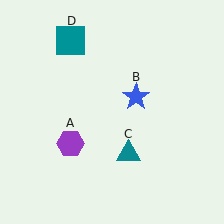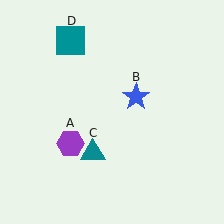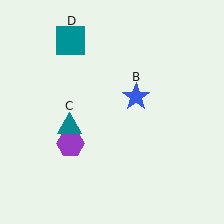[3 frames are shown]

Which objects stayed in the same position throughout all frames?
Purple hexagon (object A) and blue star (object B) and teal square (object D) remained stationary.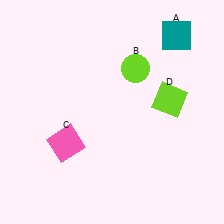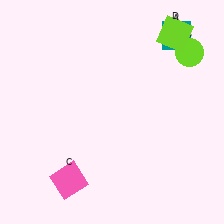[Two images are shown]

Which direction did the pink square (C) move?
The pink square (C) moved down.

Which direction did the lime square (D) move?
The lime square (D) moved up.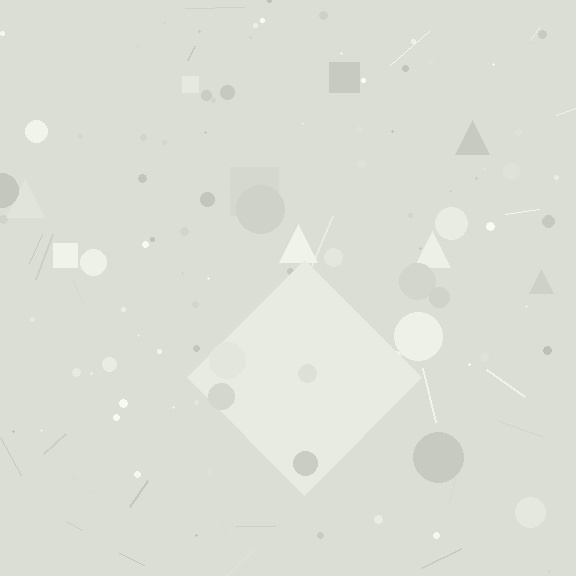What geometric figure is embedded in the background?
A diamond is embedded in the background.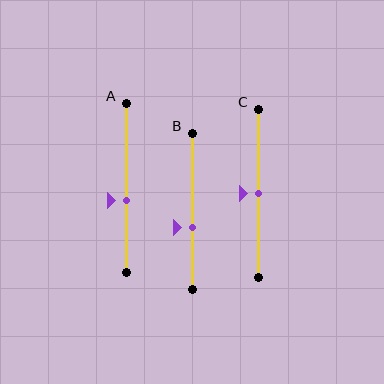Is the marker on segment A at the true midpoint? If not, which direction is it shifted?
No, the marker on segment A is shifted downward by about 8% of the segment length.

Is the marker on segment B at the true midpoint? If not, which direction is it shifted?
No, the marker on segment B is shifted downward by about 11% of the segment length.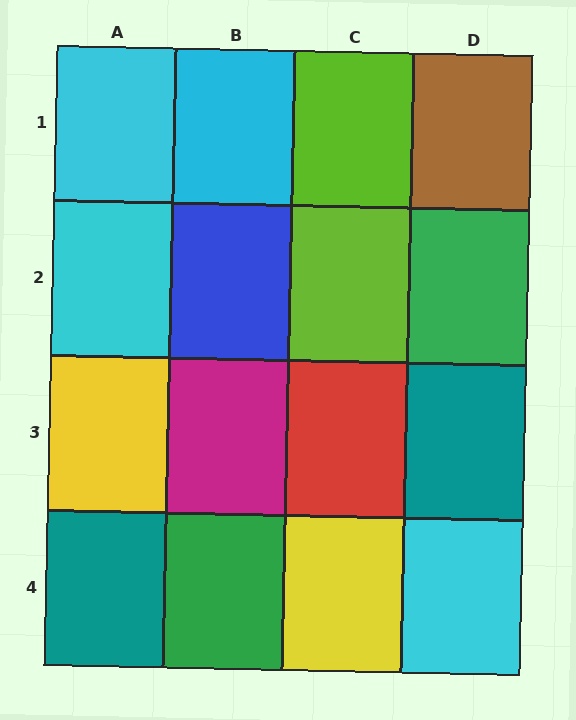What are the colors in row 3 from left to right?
Yellow, magenta, red, teal.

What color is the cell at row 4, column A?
Teal.